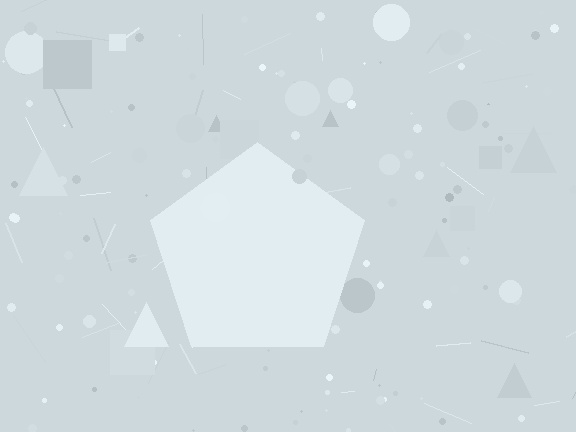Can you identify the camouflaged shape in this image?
The camouflaged shape is a pentagon.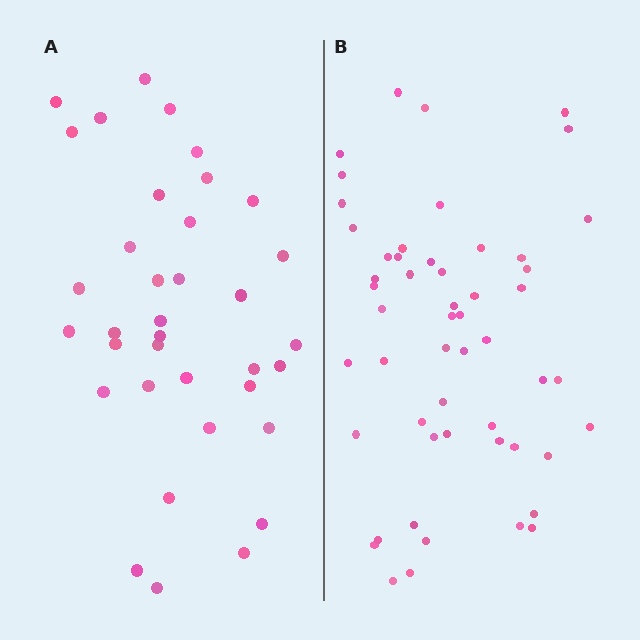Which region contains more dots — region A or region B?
Region B (the right region) has more dots.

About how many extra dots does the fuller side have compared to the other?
Region B has approximately 15 more dots than region A.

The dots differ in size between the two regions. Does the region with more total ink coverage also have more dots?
No. Region A has more total ink coverage because its dots are larger, but region B actually contains more individual dots. Total area can be misleading — the number of items is what matters here.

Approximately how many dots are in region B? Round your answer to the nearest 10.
About 50 dots. (The exact count is 53, which rounds to 50.)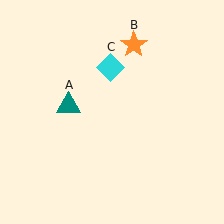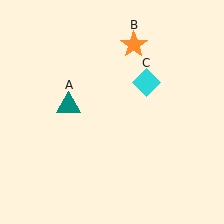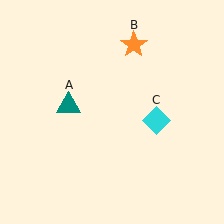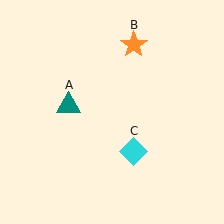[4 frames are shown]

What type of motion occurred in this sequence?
The cyan diamond (object C) rotated clockwise around the center of the scene.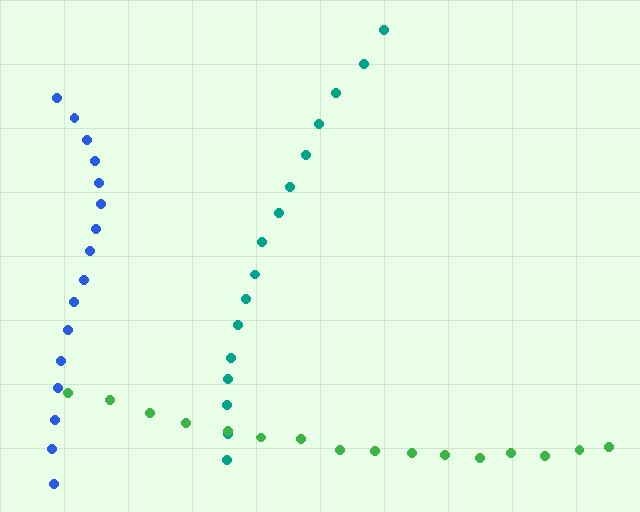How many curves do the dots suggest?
There are 3 distinct paths.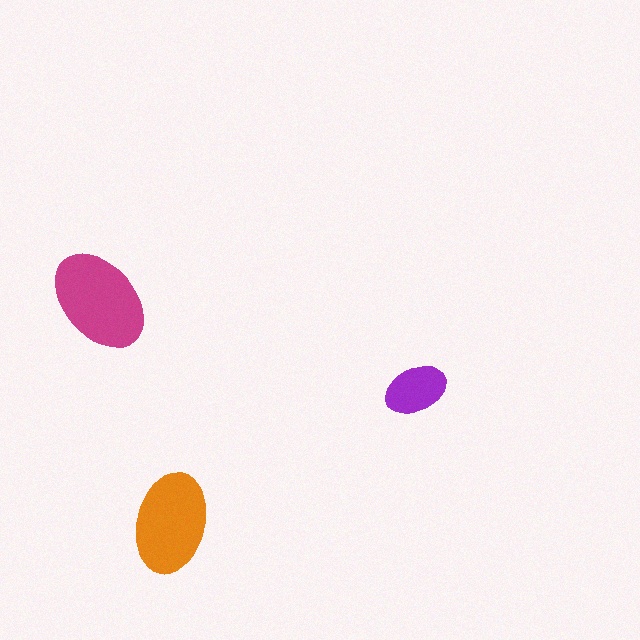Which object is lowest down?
The orange ellipse is bottommost.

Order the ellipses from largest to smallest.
the magenta one, the orange one, the purple one.